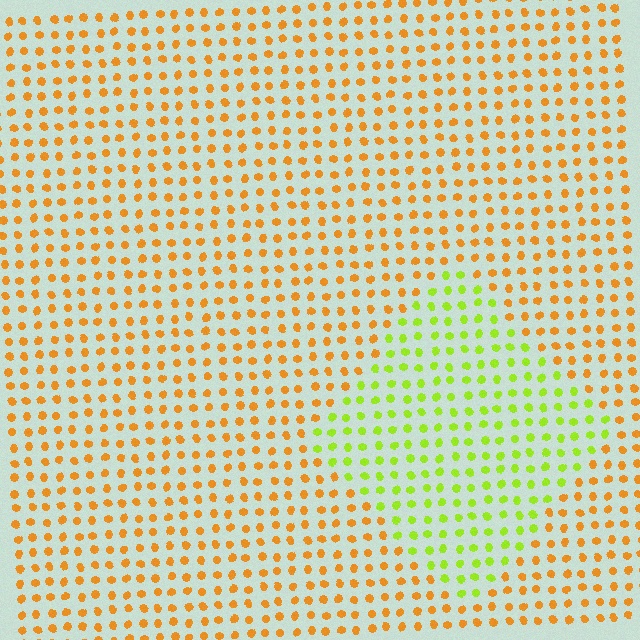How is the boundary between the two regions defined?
The boundary is defined purely by a slight shift in hue (about 52 degrees). Spacing, size, and orientation are identical on both sides.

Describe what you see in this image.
The image is filled with small orange elements in a uniform arrangement. A diamond-shaped region is visible where the elements are tinted to a slightly different hue, forming a subtle color boundary.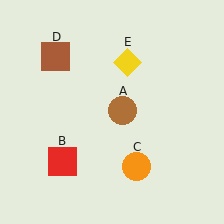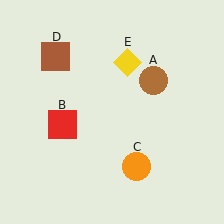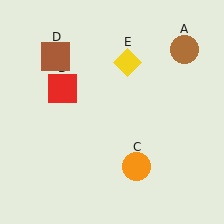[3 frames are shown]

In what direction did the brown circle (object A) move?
The brown circle (object A) moved up and to the right.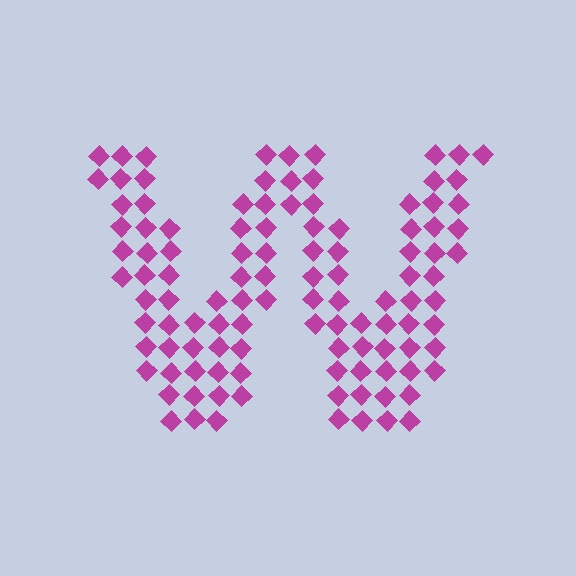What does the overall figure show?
The overall figure shows the letter W.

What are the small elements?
The small elements are diamonds.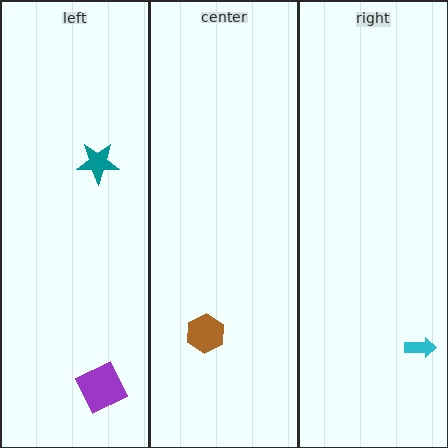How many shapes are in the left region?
2.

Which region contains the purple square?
The left region.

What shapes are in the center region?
The brown hexagon.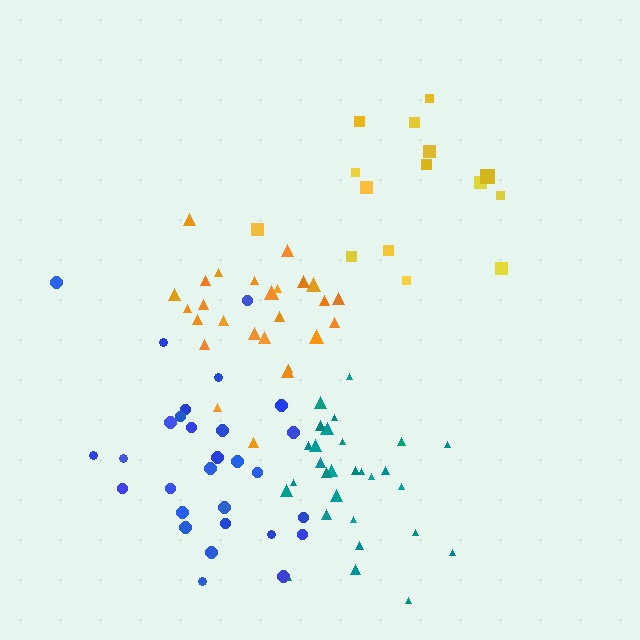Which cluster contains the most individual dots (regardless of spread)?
Teal (30).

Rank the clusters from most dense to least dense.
teal, orange, blue, yellow.